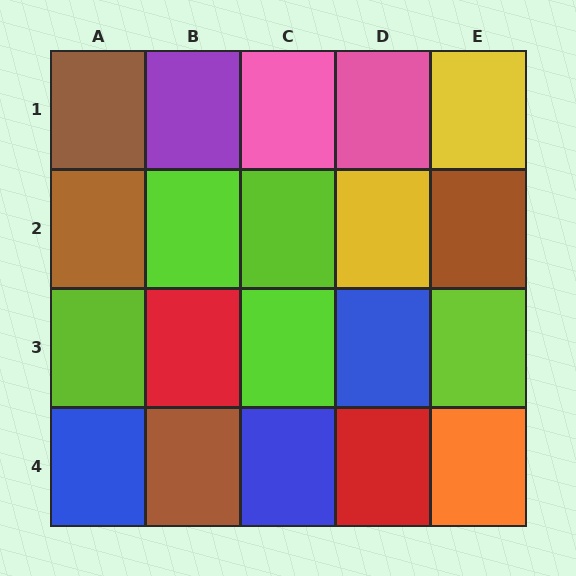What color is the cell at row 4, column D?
Red.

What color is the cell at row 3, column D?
Blue.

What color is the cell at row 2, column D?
Yellow.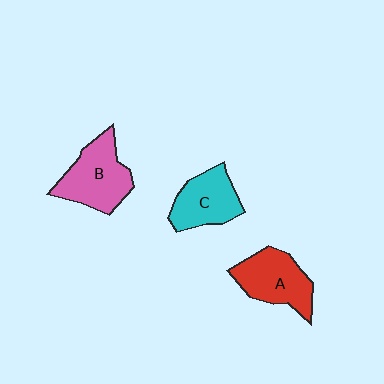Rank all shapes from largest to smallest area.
From largest to smallest: B (pink), A (red), C (cyan).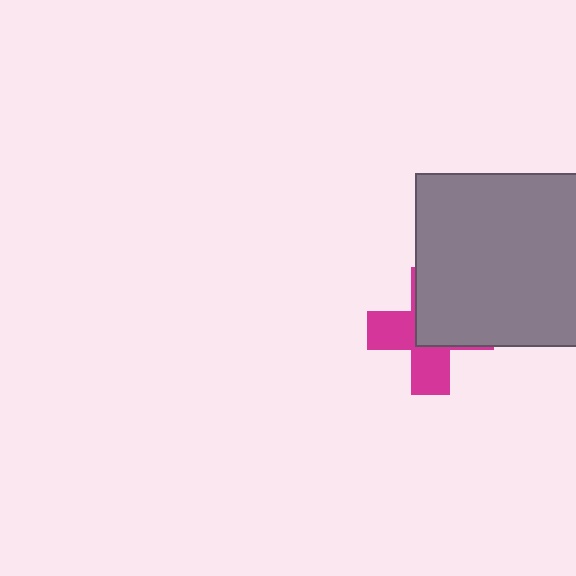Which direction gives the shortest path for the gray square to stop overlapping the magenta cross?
Moving toward the upper-right gives the shortest separation.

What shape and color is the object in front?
The object in front is a gray square.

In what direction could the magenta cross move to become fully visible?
The magenta cross could move toward the lower-left. That would shift it out from behind the gray square entirely.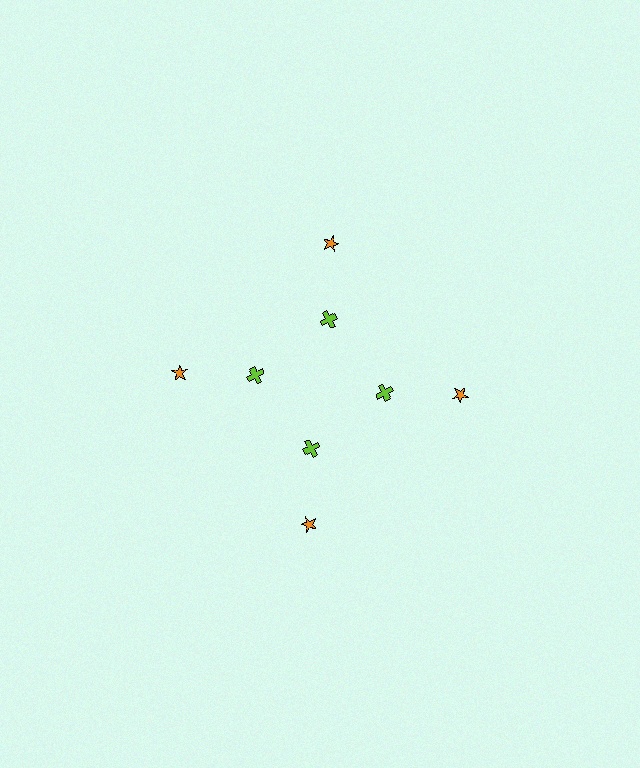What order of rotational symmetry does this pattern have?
This pattern has 4-fold rotational symmetry.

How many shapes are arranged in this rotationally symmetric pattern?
There are 8 shapes, arranged in 4 groups of 2.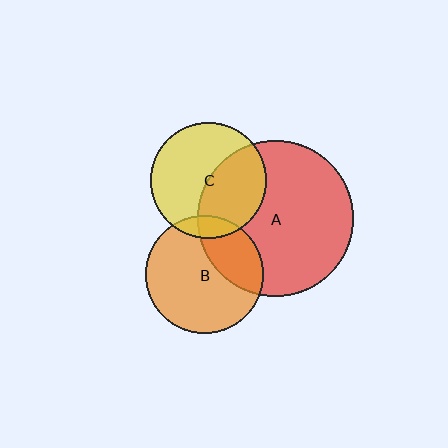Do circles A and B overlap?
Yes.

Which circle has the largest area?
Circle A (red).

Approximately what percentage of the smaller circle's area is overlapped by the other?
Approximately 30%.